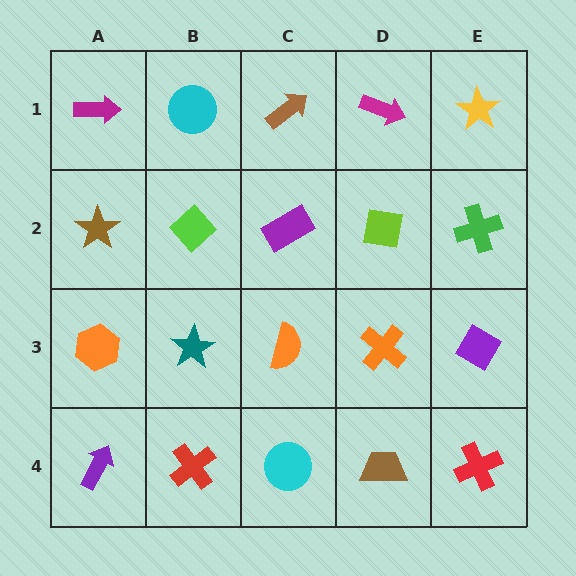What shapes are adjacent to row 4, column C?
An orange semicircle (row 3, column C), a red cross (row 4, column B), a brown trapezoid (row 4, column D).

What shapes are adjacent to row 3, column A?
A brown star (row 2, column A), a purple arrow (row 4, column A), a teal star (row 3, column B).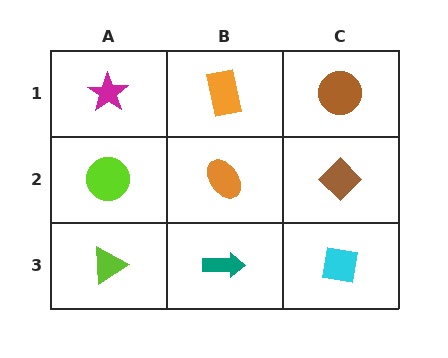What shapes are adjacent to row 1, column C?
A brown diamond (row 2, column C), an orange rectangle (row 1, column B).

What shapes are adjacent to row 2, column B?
An orange rectangle (row 1, column B), a teal arrow (row 3, column B), a lime circle (row 2, column A), a brown diamond (row 2, column C).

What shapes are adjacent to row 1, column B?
An orange ellipse (row 2, column B), a magenta star (row 1, column A), a brown circle (row 1, column C).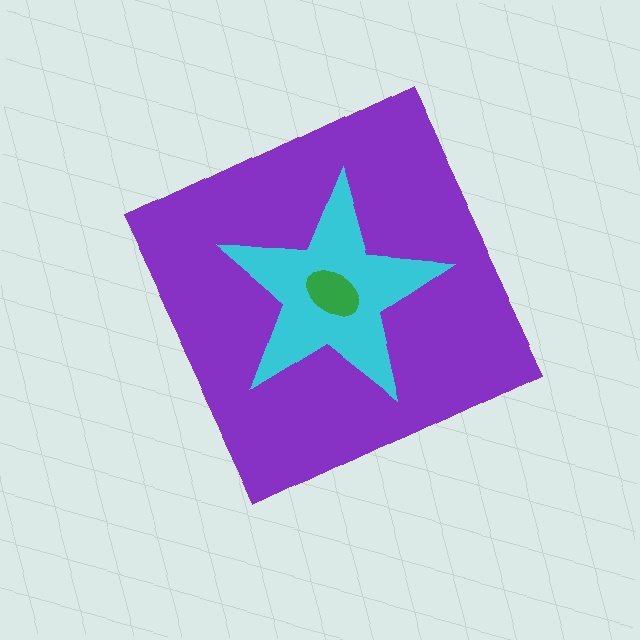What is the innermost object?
The green ellipse.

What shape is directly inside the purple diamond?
The cyan star.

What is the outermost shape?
The purple diamond.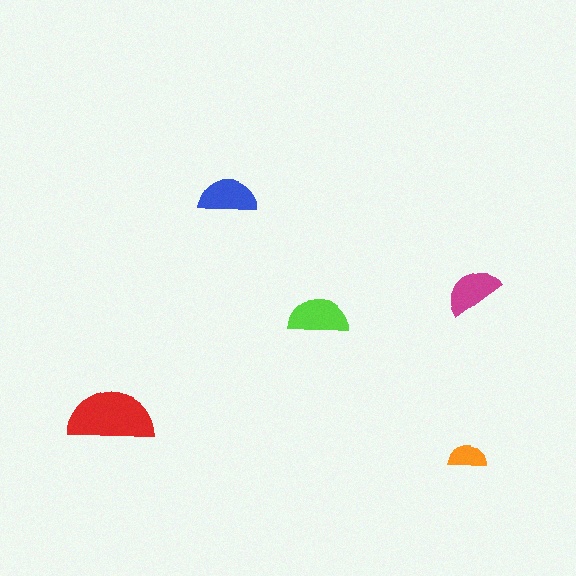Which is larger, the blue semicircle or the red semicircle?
The red one.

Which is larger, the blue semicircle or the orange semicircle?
The blue one.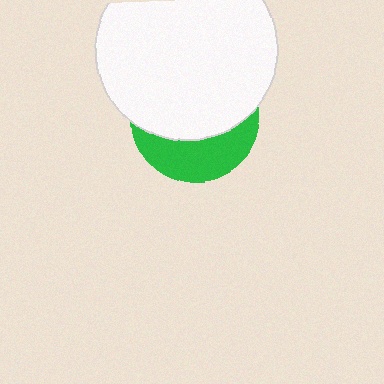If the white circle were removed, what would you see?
You would see the complete green circle.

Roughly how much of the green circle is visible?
A small part of it is visible (roughly 36%).